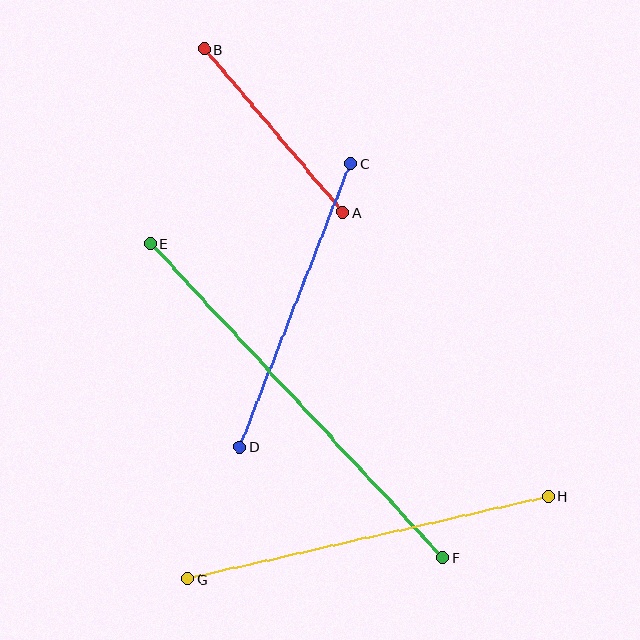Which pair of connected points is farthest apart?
Points E and F are farthest apart.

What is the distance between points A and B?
The distance is approximately 214 pixels.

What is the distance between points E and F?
The distance is approximately 429 pixels.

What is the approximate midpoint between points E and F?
The midpoint is at approximately (297, 401) pixels.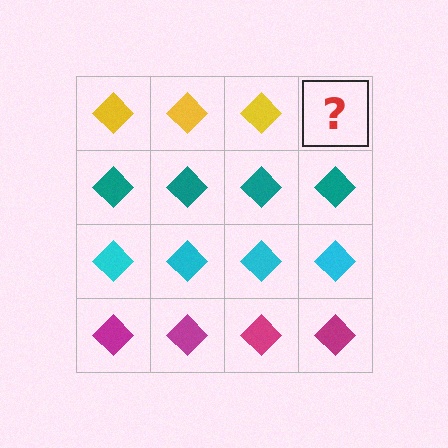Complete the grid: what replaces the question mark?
The question mark should be replaced with a yellow diamond.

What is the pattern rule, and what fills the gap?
The rule is that each row has a consistent color. The gap should be filled with a yellow diamond.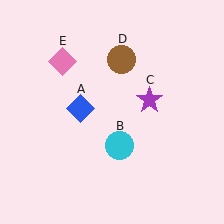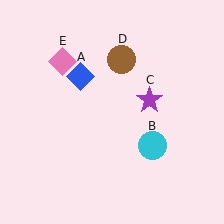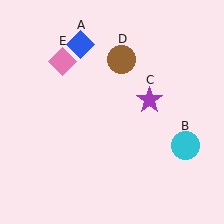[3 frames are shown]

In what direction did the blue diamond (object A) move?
The blue diamond (object A) moved up.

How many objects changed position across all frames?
2 objects changed position: blue diamond (object A), cyan circle (object B).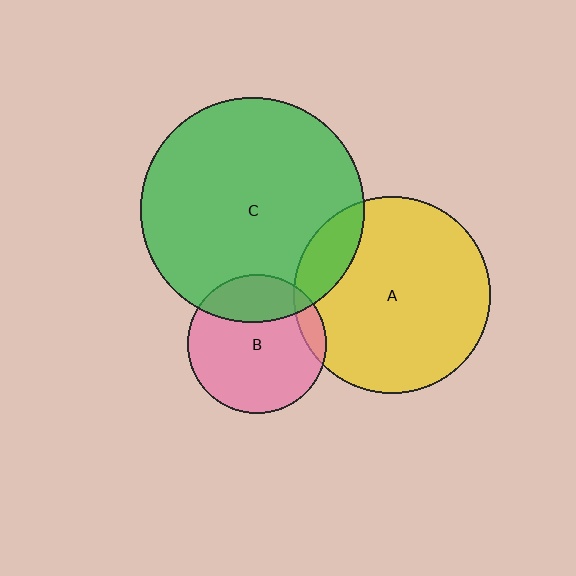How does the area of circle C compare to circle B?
Approximately 2.6 times.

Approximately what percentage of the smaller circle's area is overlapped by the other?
Approximately 25%.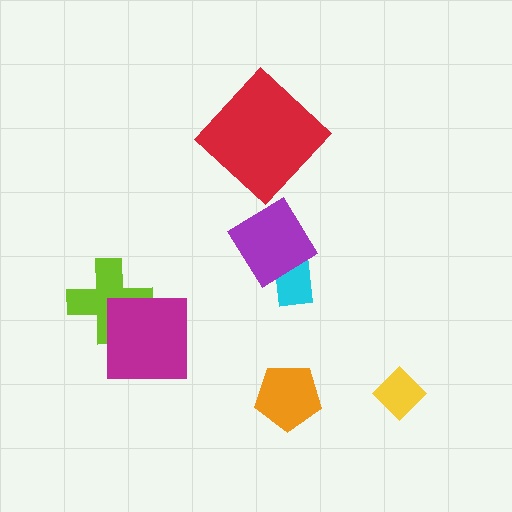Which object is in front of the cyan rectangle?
The purple diamond is in front of the cyan rectangle.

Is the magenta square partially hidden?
No, no other shape covers it.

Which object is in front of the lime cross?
The magenta square is in front of the lime cross.